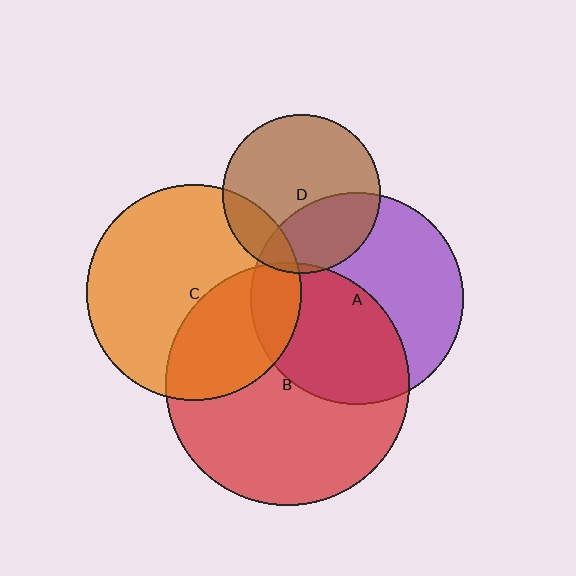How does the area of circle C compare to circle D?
Approximately 1.8 times.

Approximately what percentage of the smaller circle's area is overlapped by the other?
Approximately 45%.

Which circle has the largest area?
Circle B (red).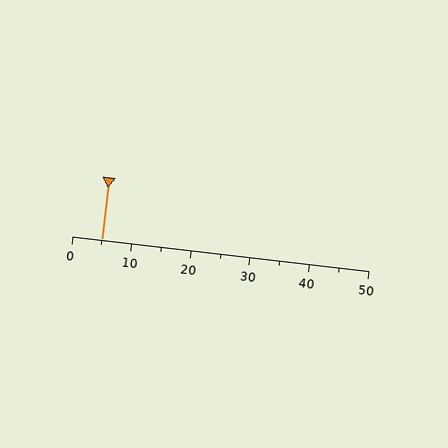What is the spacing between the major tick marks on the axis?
The major ticks are spaced 10 apart.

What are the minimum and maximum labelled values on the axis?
The axis runs from 0 to 50.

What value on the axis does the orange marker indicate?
The marker indicates approximately 5.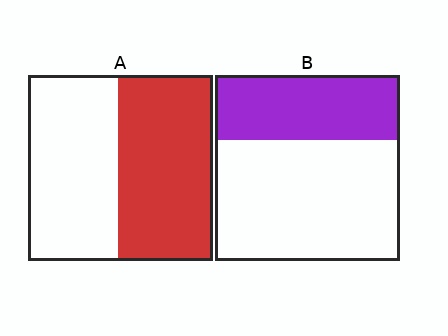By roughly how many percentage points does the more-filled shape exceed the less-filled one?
By roughly 15 percentage points (A over B).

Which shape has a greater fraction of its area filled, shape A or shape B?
Shape A.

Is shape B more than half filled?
No.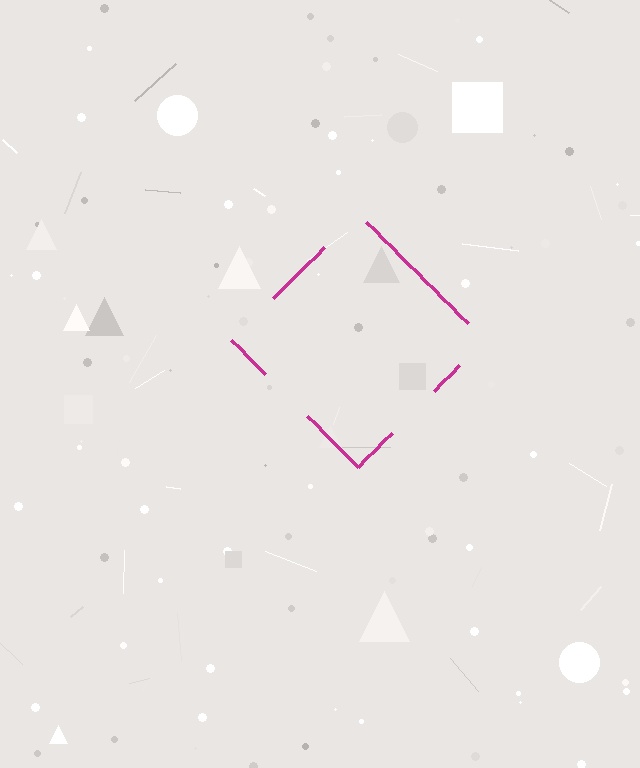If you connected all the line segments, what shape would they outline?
They would outline a diamond.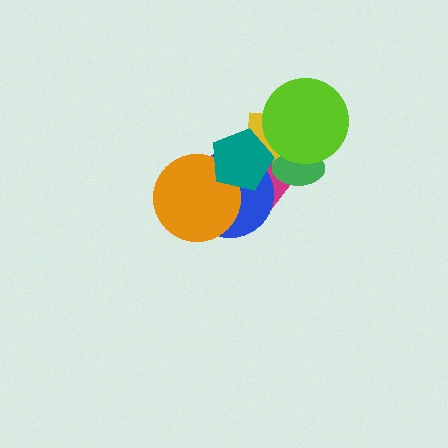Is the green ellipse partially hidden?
Yes, it is partially covered by another shape.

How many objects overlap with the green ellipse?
3 objects overlap with the green ellipse.